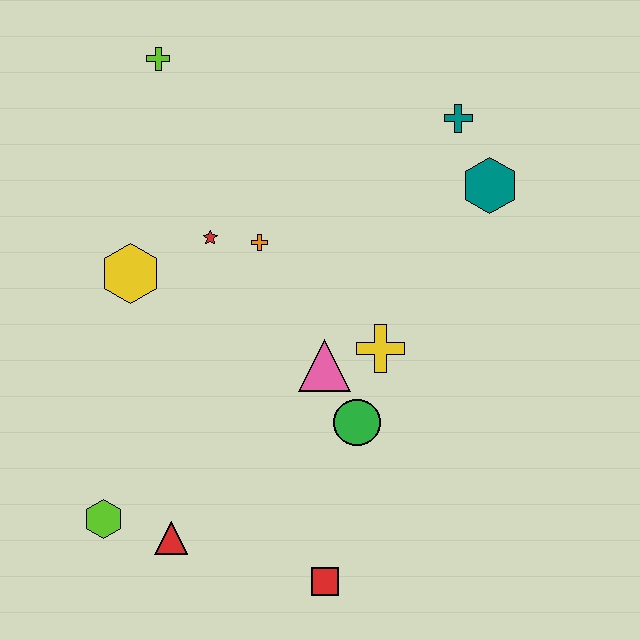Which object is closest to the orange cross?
The red star is closest to the orange cross.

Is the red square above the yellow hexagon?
No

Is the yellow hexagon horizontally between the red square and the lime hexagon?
Yes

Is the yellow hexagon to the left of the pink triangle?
Yes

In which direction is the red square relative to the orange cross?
The red square is below the orange cross.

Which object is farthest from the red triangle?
The teal cross is farthest from the red triangle.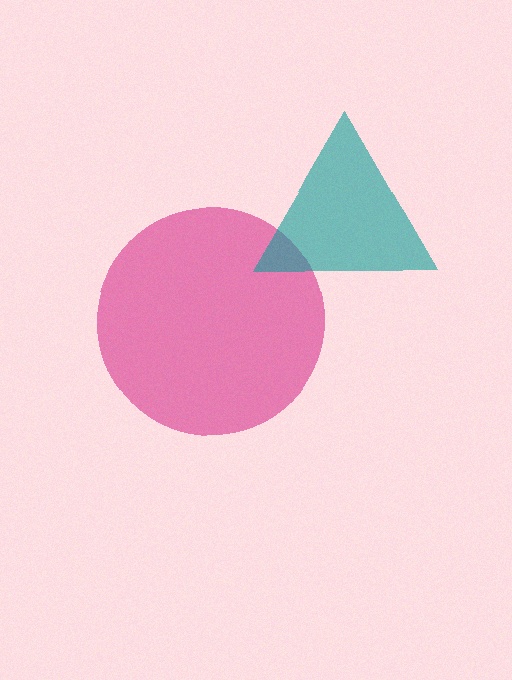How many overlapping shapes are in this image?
There are 2 overlapping shapes in the image.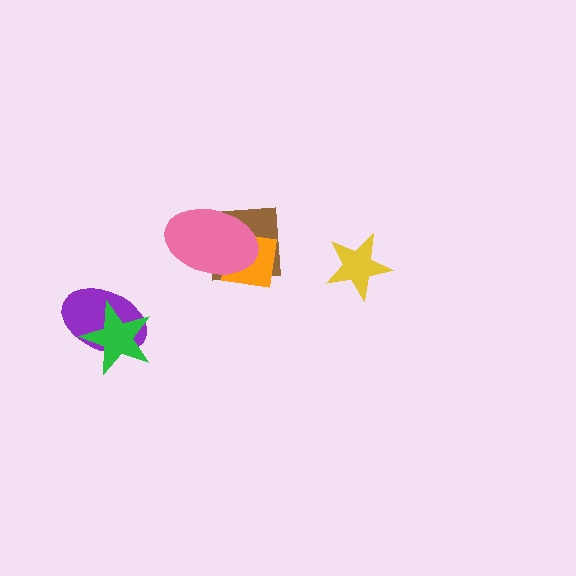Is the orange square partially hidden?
Yes, it is partially covered by another shape.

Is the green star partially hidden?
No, no other shape covers it.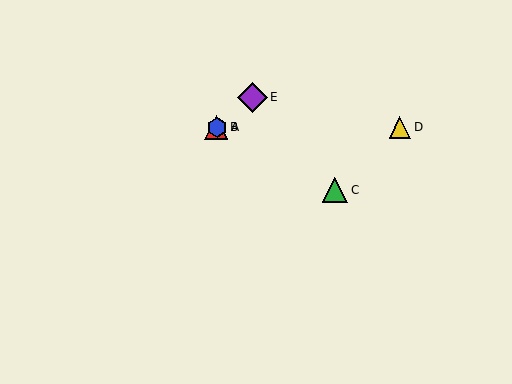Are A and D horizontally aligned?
Yes, both are at y≈127.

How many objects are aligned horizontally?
3 objects (A, B, D) are aligned horizontally.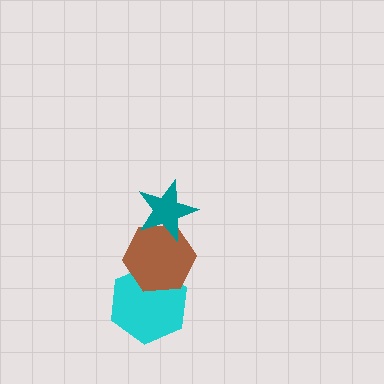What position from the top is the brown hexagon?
The brown hexagon is 2nd from the top.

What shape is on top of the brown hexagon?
The teal star is on top of the brown hexagon.